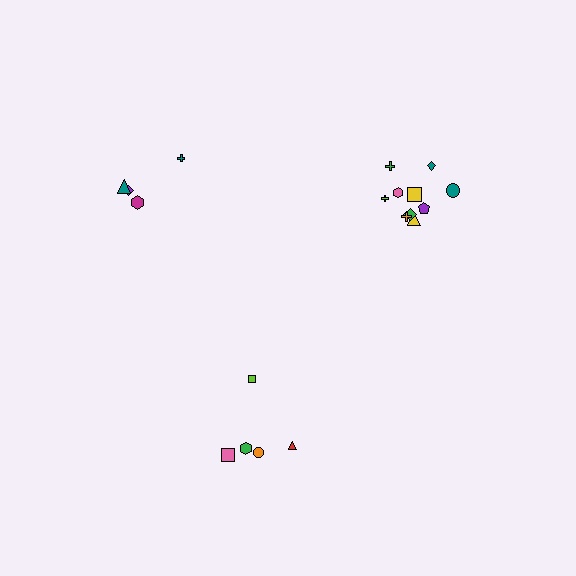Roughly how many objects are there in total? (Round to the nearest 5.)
Roughly 20 objects in total.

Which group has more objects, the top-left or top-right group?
The top-right group.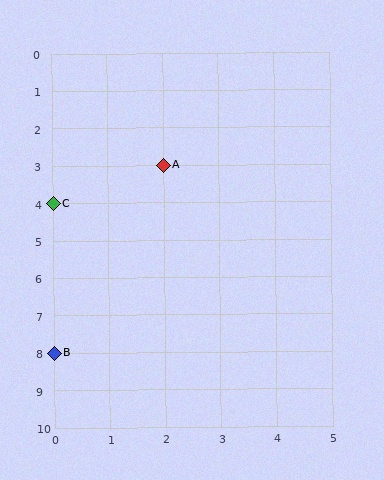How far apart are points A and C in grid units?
Points A and C are 2 columns and 1 row apart (about 2.2 grid units diagonally).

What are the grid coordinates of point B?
Point B is at grid coordinates (0, 8).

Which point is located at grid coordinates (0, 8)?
Point B is at (0, 8).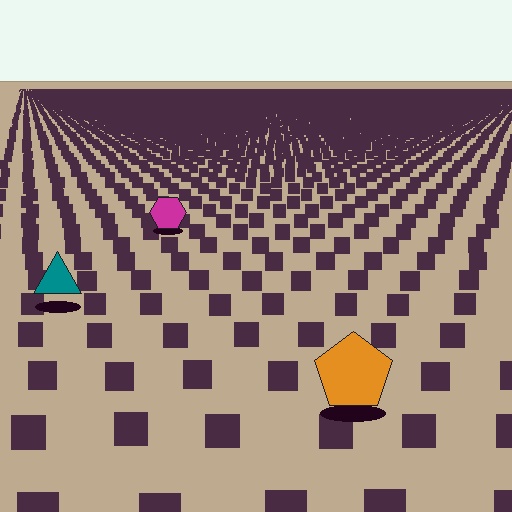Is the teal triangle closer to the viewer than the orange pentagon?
No. The orange pentagon is closer — you can tell from the texture gradient: the ground texture is coarser near it.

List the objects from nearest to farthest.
From nearest to farthest: the orange pentagon, the teal triangle, the magenta hexagon.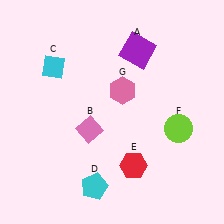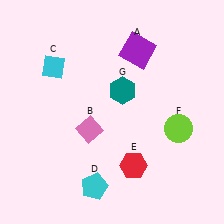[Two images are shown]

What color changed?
The hexagon (G) changed from pink in Image 1 to teal in Image 2.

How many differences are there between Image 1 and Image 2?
There is 1 difference between the two images.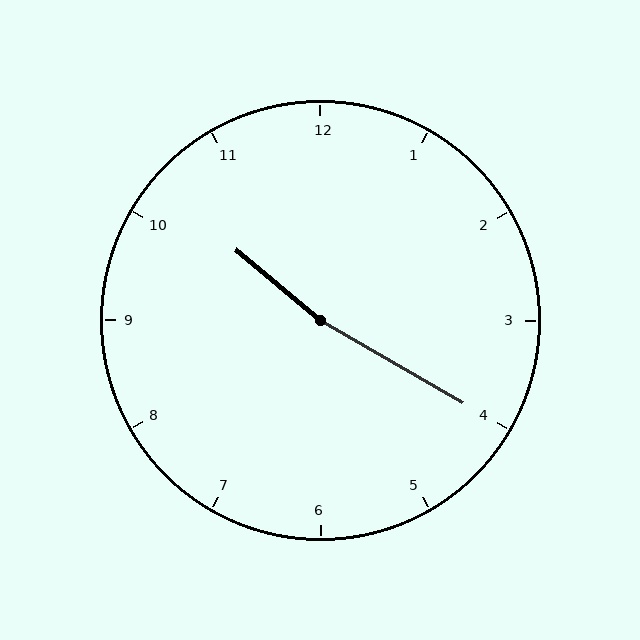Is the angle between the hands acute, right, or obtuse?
It is obtuse.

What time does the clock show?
10:20.